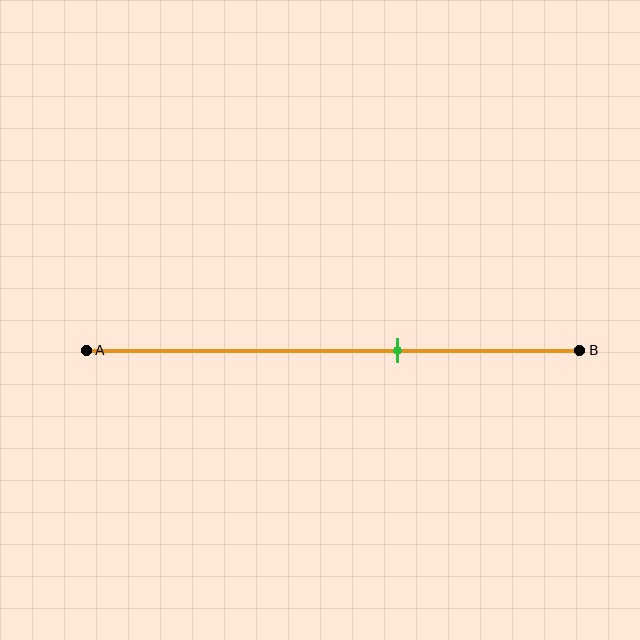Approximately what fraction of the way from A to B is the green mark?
The green mark is approximately 65% of the way from A to B.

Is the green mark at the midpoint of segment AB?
No, the mark is at about 65% from A, not at the 50% midpoint.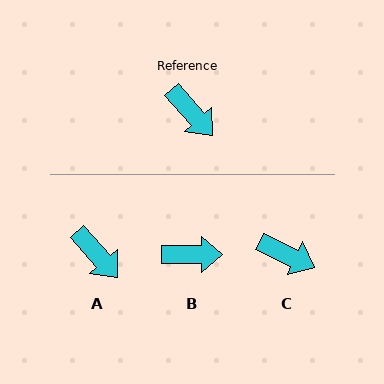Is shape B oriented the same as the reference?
No, it is off by about 48 degrees.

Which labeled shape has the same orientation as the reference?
A.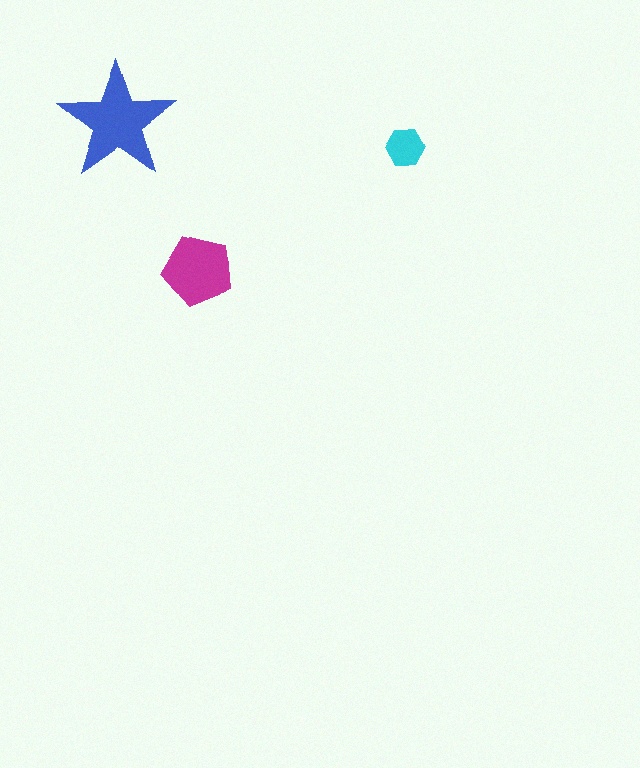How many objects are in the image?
There are 3 objects in the image.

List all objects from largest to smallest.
The blue star, the magenta pentagon, the cyan hexagon.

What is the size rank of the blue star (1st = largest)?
1st.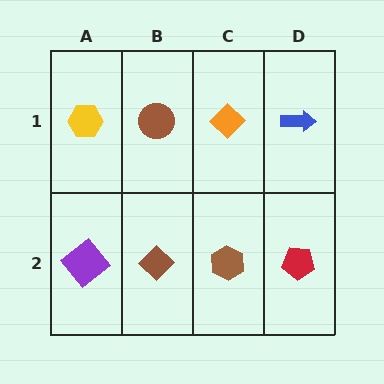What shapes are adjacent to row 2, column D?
A blue arrow (row 1, column D), a brown hexagon (row 2, column C).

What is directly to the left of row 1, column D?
An orange diamond.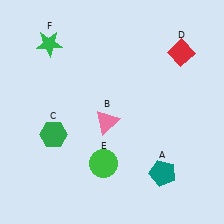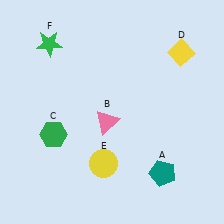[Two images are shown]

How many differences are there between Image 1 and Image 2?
There are 2 differences between the two images.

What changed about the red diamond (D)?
In Image 1, D is red. In Image 2, it changed to yellow.